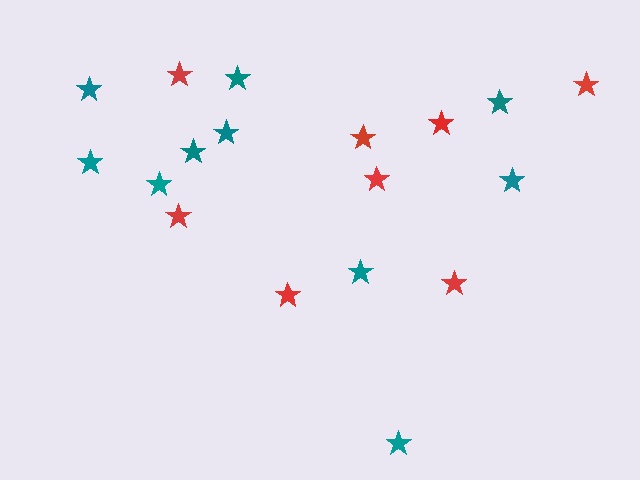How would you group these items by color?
There are 2 groups: one group of teal stars (10) and one group of red stars (8).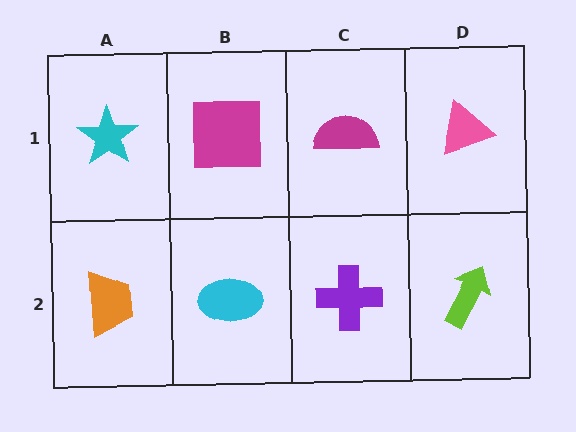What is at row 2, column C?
A purple cross.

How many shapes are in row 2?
4 shapes.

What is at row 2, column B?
A cyan ellipse.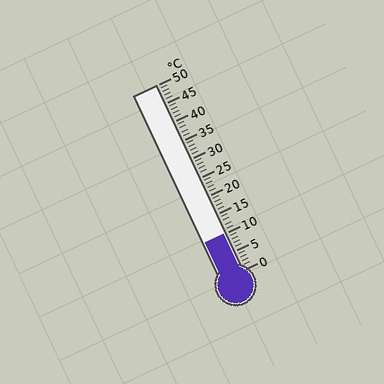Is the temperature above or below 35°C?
The temperature is below 35°C.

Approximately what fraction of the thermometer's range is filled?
The thermometer is filled to approximately 20% of its range.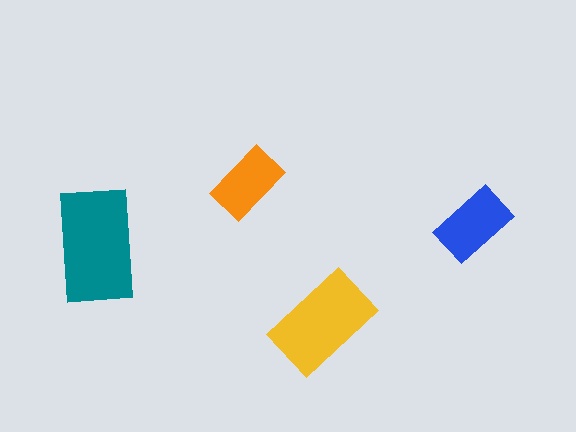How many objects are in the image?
There are 4 objects in the image.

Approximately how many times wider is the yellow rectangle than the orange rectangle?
About 1.5 times wider.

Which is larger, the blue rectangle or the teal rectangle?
The teal one.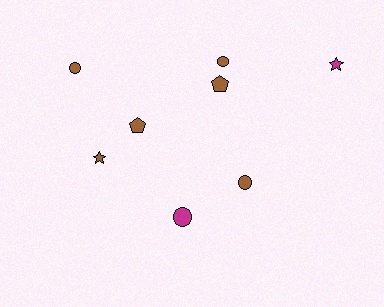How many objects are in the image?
There are 8 objects.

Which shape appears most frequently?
Circle, with 4 objects.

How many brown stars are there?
There is 1 brown star.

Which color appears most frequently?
Brown, with 6 objects.